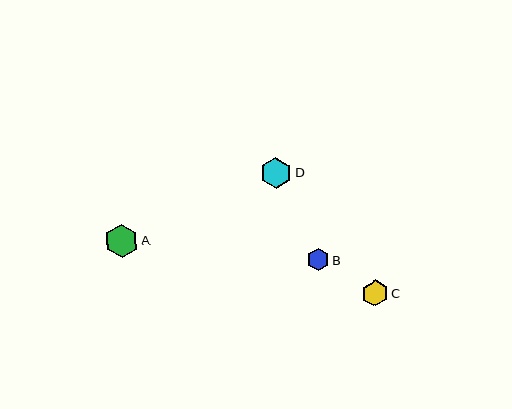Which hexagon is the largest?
Hexagon A is the largest with a size of approximately 33 pixels.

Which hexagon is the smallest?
Hexagon B is the smallest with a size of approximately 22 pixels.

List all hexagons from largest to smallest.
From largest to smallest: A, D, C, B.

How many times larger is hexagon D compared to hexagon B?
Hexagon D is approximately 1.4 times the size of hexagon B.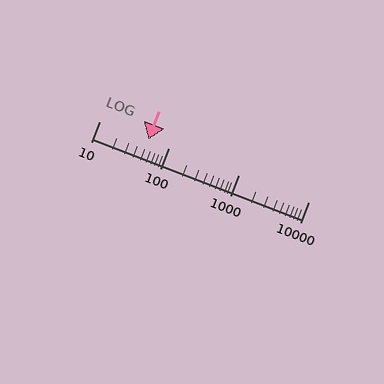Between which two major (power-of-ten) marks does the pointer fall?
The pointer is between 10 and 100.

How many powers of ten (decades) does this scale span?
The scale spans 3 decades, from 10 to 10000.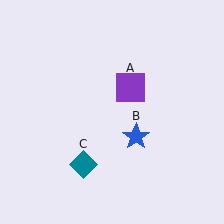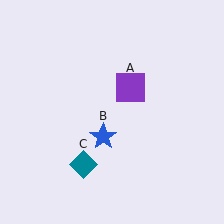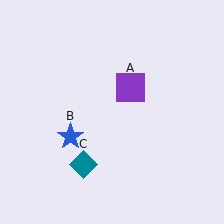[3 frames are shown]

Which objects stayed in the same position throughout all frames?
Purple square (object A) and teal diamond (object C) remained stationary.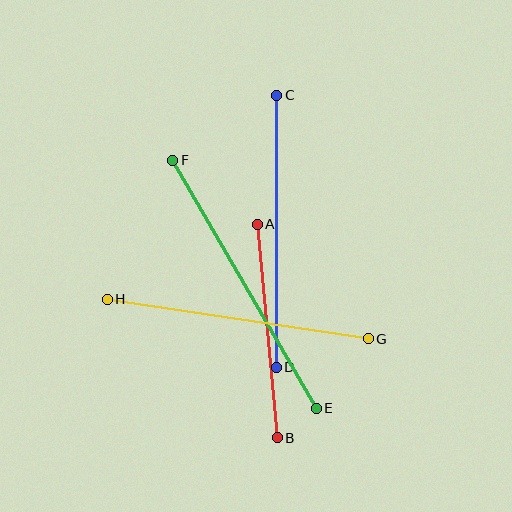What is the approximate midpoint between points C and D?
The midpoint is at approximately (276, 231) pixels.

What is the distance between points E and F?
The distance is approximately 287 pixels.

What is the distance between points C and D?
The distance is approximately 272 pixels.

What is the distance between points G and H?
The distance is approximately 264 pixels.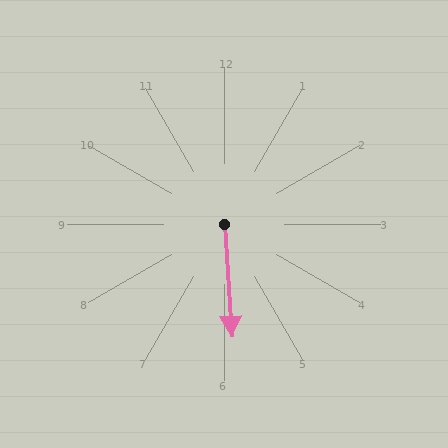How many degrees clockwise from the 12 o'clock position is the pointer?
Approximately 176 degrees.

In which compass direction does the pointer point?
South.